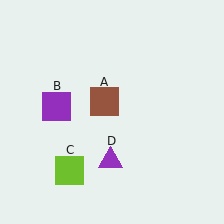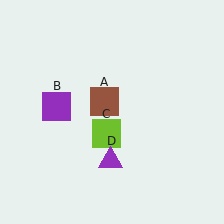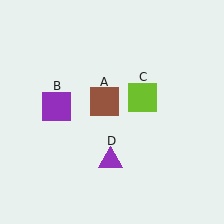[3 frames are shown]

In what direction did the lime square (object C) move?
The lime square (object C) moved up and to the right.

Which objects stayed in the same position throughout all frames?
Brown square (object A) and purple square (object B) and purple triangle (object D) remained stationary.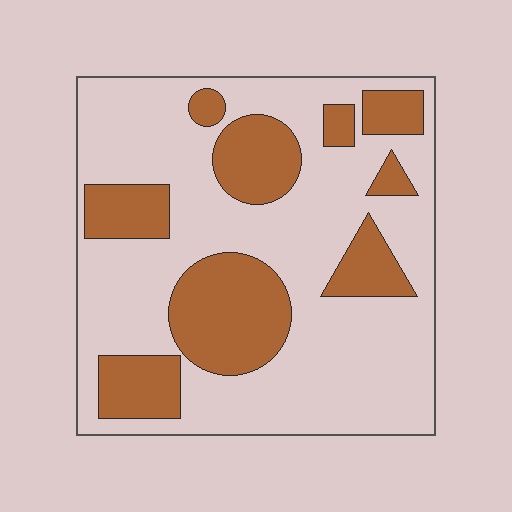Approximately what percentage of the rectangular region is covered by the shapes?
Approximately 30%.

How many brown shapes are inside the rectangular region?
9.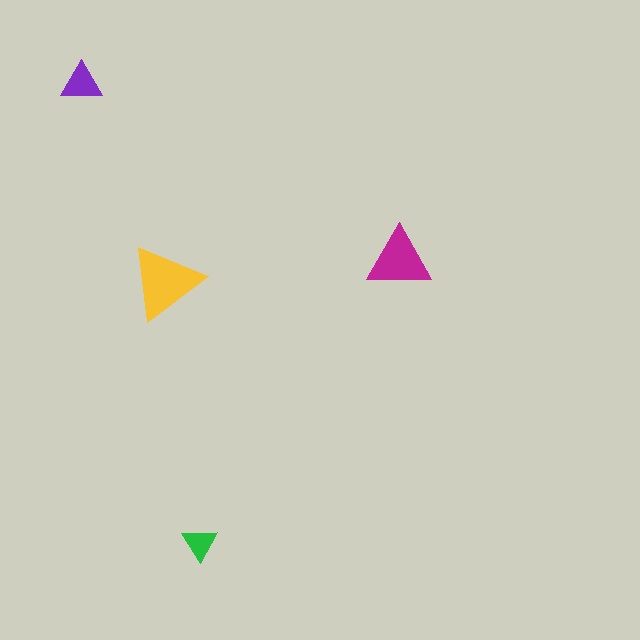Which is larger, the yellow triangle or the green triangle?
The yellow one.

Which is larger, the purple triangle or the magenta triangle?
The magenta one.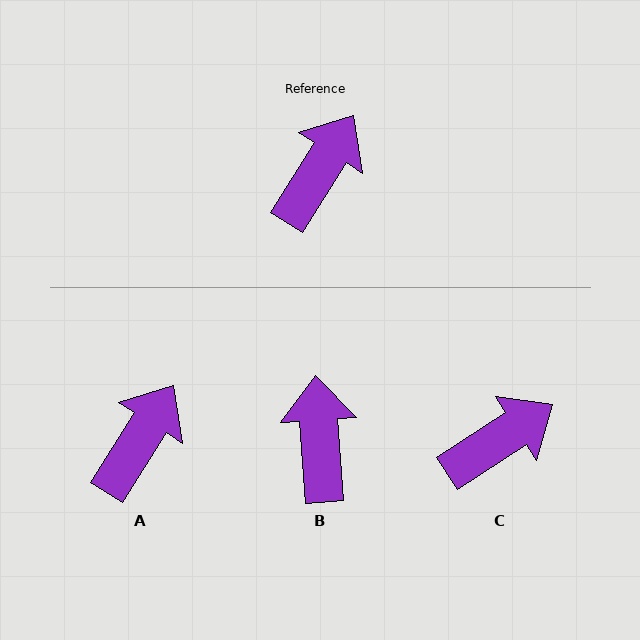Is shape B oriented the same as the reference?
No, it is off by about 36 degrees.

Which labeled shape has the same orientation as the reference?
A.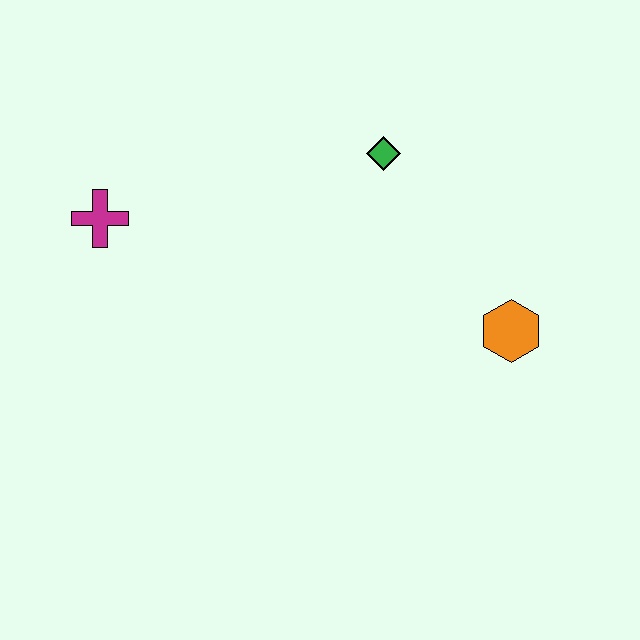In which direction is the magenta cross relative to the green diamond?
The magenta cross is to the left of the green diamond.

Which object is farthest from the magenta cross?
The orange hexagon is farthest from the magenta cross.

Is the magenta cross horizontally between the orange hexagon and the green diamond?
No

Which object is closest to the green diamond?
The orange hexagon is closest to the green diamond.